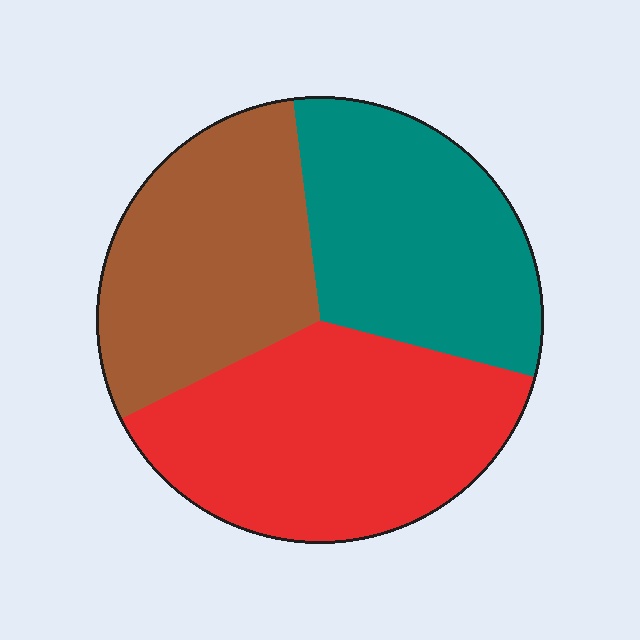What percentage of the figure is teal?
Teal takes up about one third (1/3) of the figure.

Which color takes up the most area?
Red, at roughly 40%.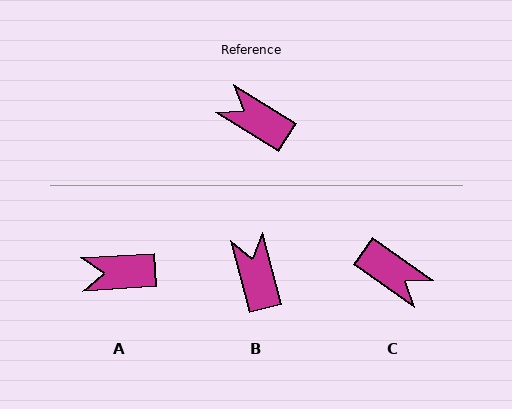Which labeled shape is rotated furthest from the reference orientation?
C, about 177 degrees away.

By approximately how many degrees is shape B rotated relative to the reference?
Approximately 43 degrees clockwise.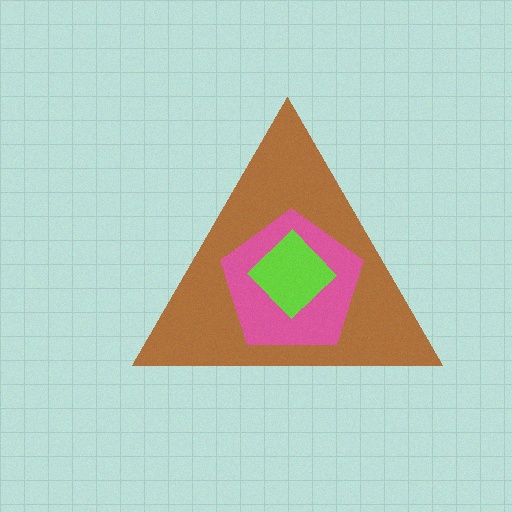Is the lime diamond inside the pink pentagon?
Yes.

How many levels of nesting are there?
3.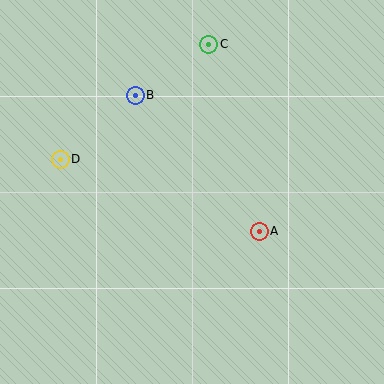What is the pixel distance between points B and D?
The distance between B and D is 99 pixels.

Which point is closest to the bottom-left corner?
Point D is closest to the bottom-left corner.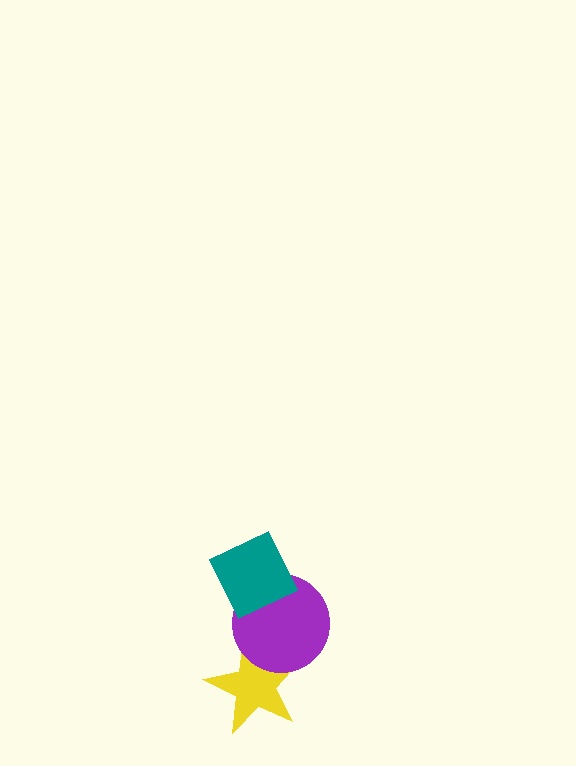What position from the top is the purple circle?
The purple circle is 2nd from the top.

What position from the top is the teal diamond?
The teal diamond is 1st from the top.